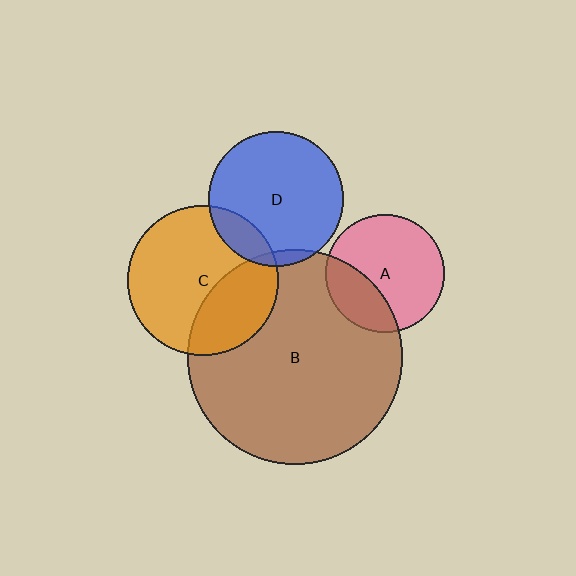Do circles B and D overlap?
Yes.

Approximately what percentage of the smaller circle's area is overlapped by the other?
Approximately 5%.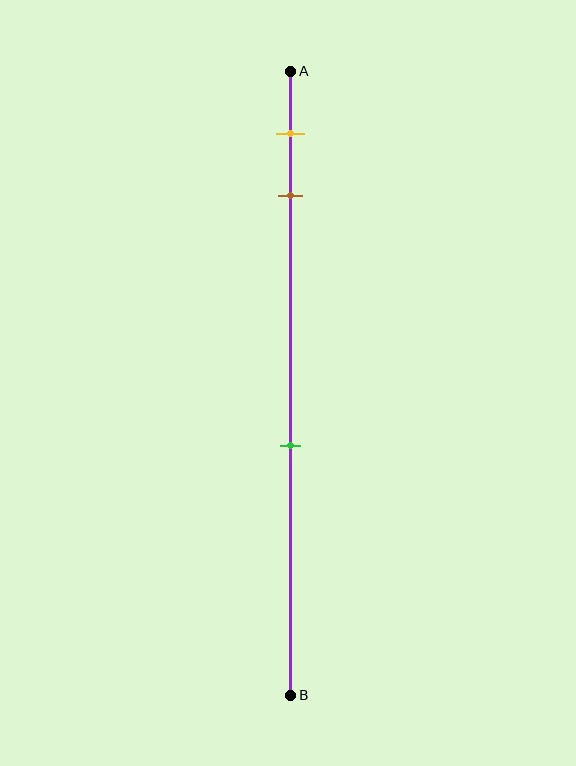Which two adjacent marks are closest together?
The yellow and brown marks are the closest adjacent pair.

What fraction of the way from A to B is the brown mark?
The brown mark is approximately 20% (0.2) of the way from A to B.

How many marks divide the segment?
There are 3 marks dividing the segment.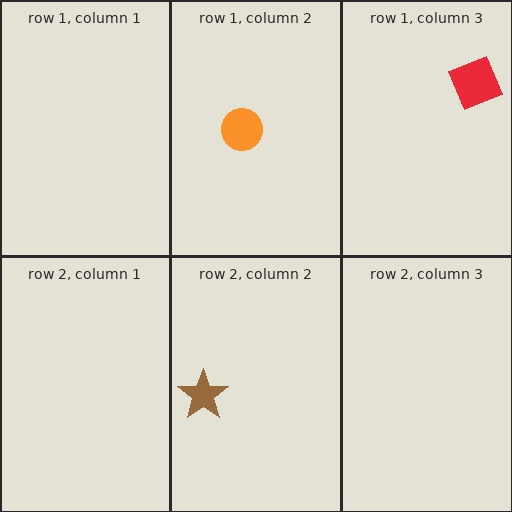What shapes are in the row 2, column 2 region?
The brown star.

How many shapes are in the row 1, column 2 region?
1.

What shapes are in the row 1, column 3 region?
The red square.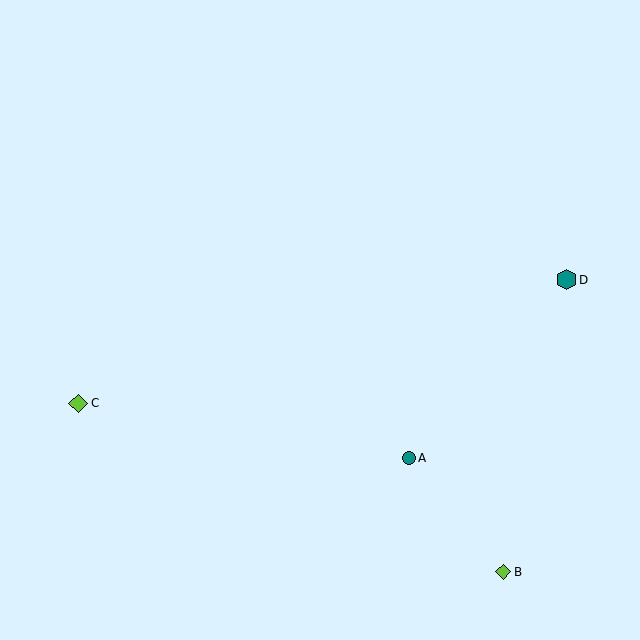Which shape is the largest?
The teal hexagon (labeled D) is the largest.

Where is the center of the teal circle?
The center of the teal circle is at (409, 458).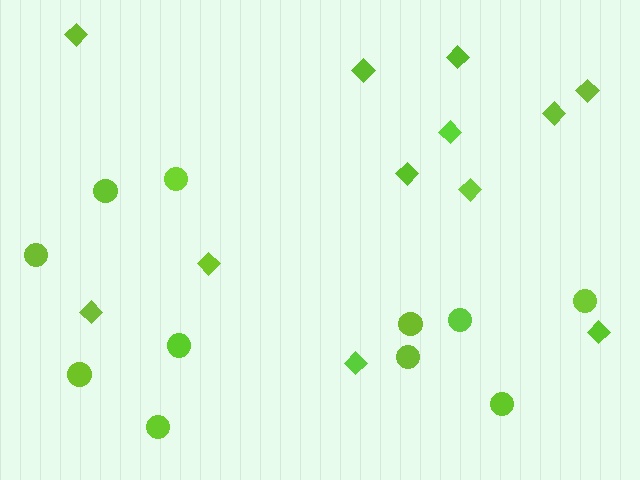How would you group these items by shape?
There are 2 groups: one group of circles (11) and one group of diamonds (12).